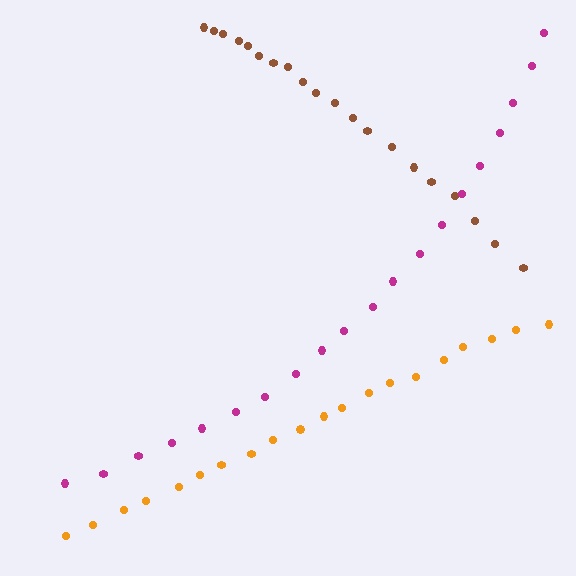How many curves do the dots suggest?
There are 3 distinct paths.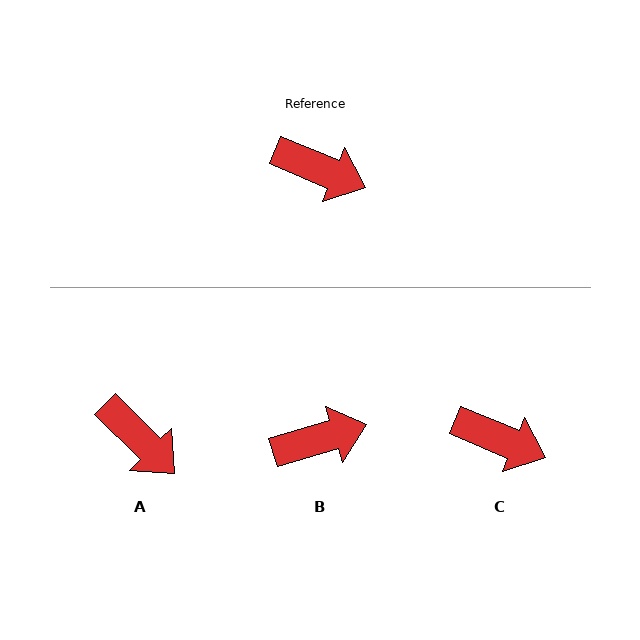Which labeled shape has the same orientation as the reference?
C.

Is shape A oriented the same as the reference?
No, it is off by about 22 degrees.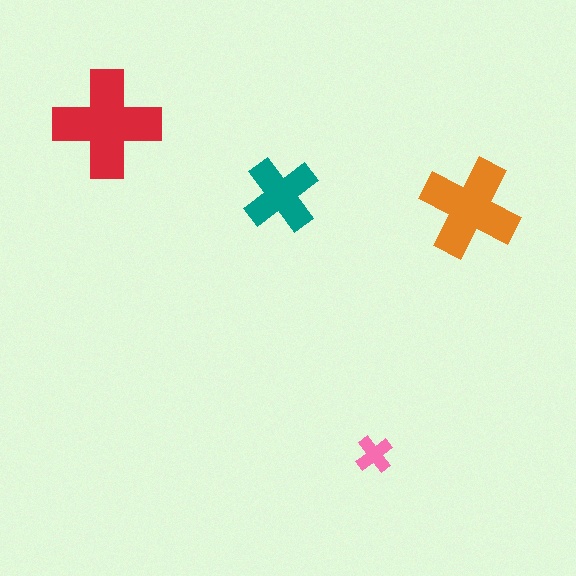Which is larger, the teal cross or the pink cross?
The teal one.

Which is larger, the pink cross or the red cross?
The red one.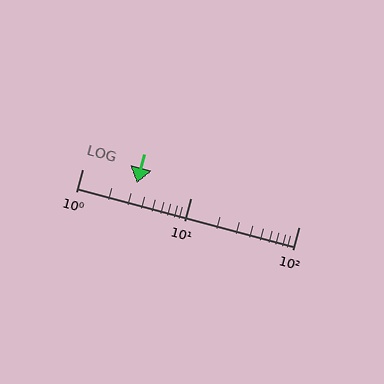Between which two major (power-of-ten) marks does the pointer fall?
The pointer is between 1 and 10.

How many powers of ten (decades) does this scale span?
The scale spans 2 decades, from 1 to 100.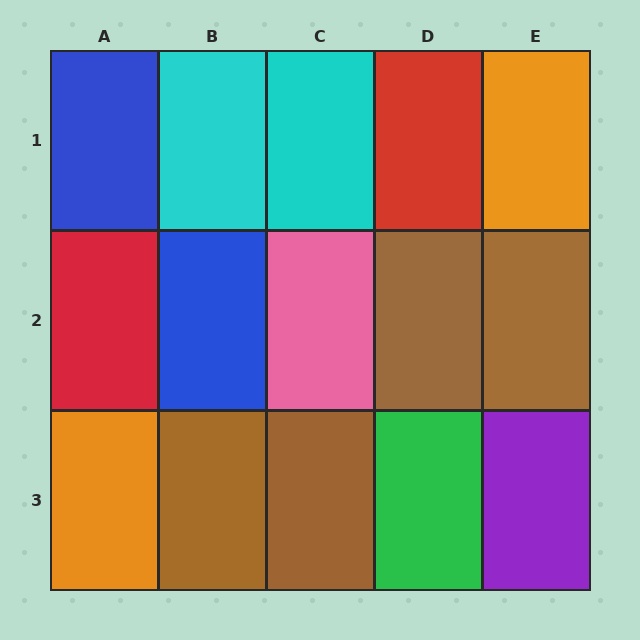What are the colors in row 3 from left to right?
Orange, brown, brown, green, purple.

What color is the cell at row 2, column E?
Brown.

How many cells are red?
2 cells are red.